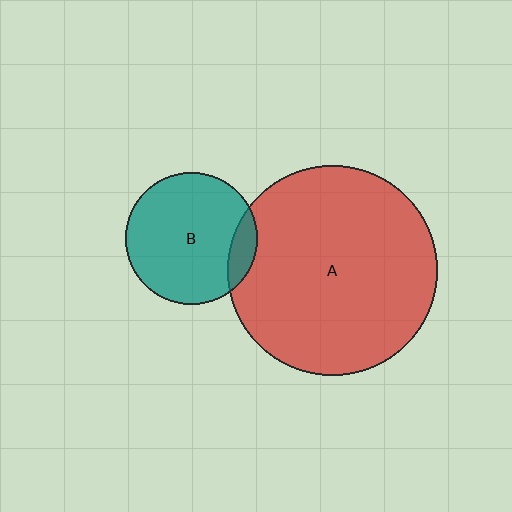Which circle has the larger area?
Circle A (red).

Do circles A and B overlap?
Yes.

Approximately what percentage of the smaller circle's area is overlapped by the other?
Approximately 10%.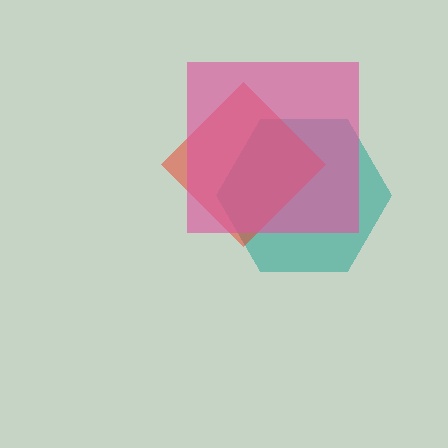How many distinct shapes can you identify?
There are 3 distinct shapes: a teal hexagon, a red diamond, a pink square.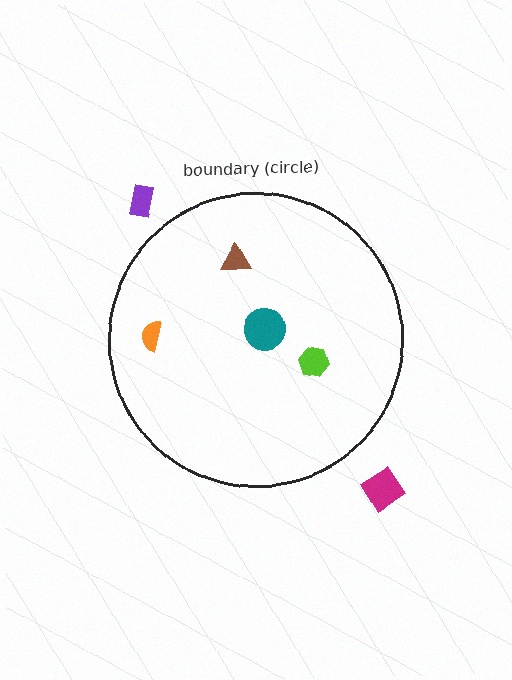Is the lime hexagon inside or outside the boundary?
Inside.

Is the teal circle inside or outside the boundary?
Inside.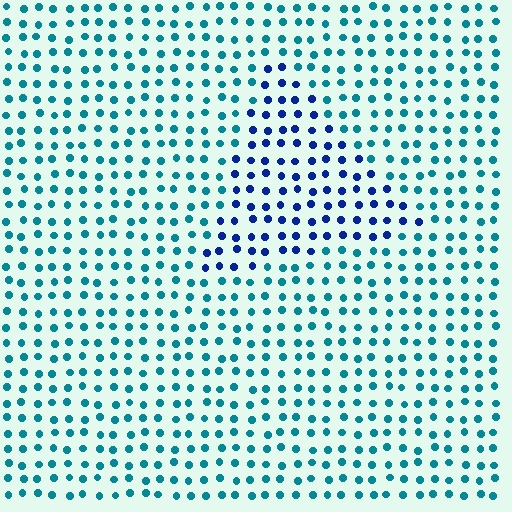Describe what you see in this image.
The image is filled with small teal elements in a uniform arrangement. A triangle-shaped region is visible where the elements are tinted to a slightly different hue, forming a subtle color boundary.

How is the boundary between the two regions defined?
The boundary is defined purely by a slight shift in hue (about 43 degrees). Spacing, size, and orientation are identical on both sides.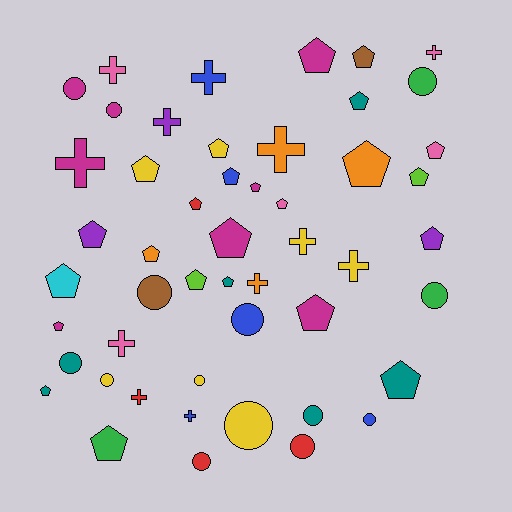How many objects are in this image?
There are 50 objects.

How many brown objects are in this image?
There are 2 brown objects.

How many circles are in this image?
There are 14 circles.